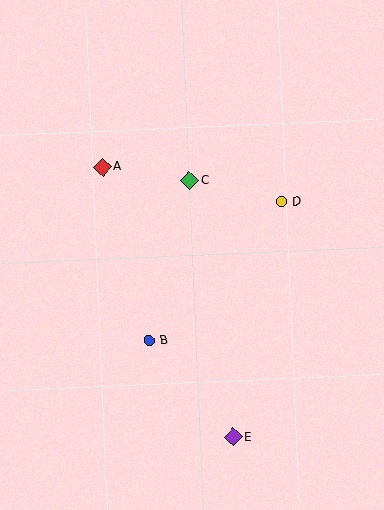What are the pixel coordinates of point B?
Point B is at (149, 341).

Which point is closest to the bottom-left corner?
Point B is closest to the bottom-left corner.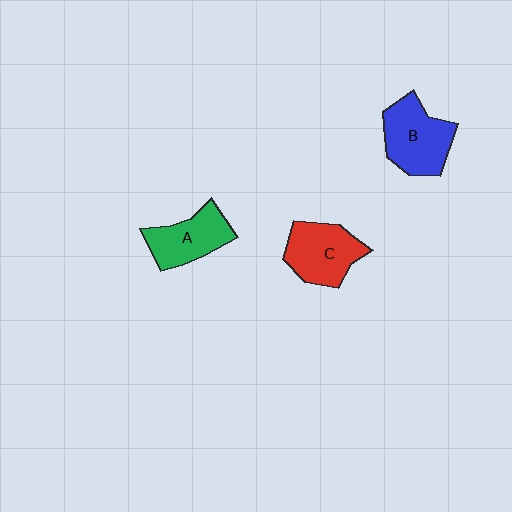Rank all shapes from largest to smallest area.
From largest to smallest: B (blue), C (red), A (green).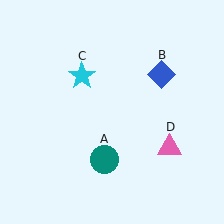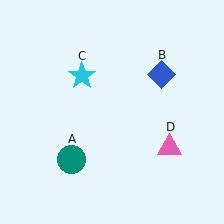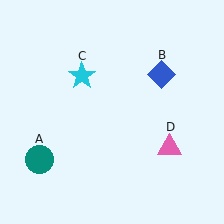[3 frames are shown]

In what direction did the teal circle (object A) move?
The teal circle (object A) moved left.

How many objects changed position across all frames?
1 object changed position: teal circle (object A).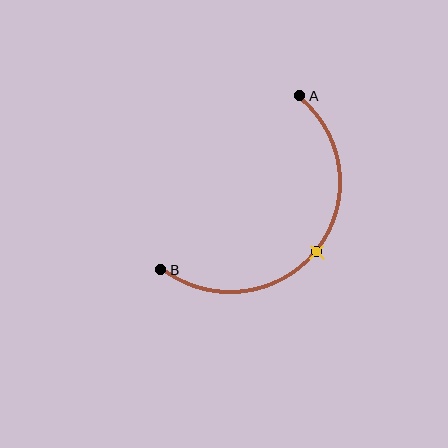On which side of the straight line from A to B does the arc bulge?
The arc bulges below and to the right of the straight line connecting A and B.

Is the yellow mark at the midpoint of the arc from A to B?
Yes. The yellow mark lies on the arc at equal arc-length from both A and B — it is the arc midpoint.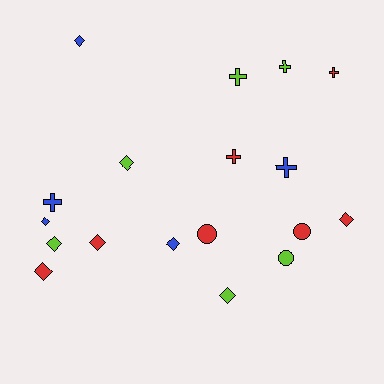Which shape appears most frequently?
Diamond, with 9 objects.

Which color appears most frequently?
Red, with 7 objects.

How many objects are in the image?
There are 18 objects.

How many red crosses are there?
There are 2 red crosses.